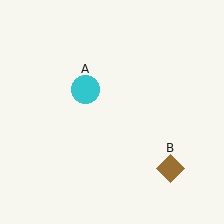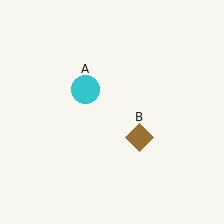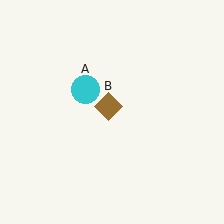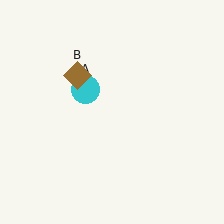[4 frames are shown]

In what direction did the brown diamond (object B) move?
The brown diamond (object B) moved up and to the left.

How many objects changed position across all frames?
1 object changed position: brown diamond (object B).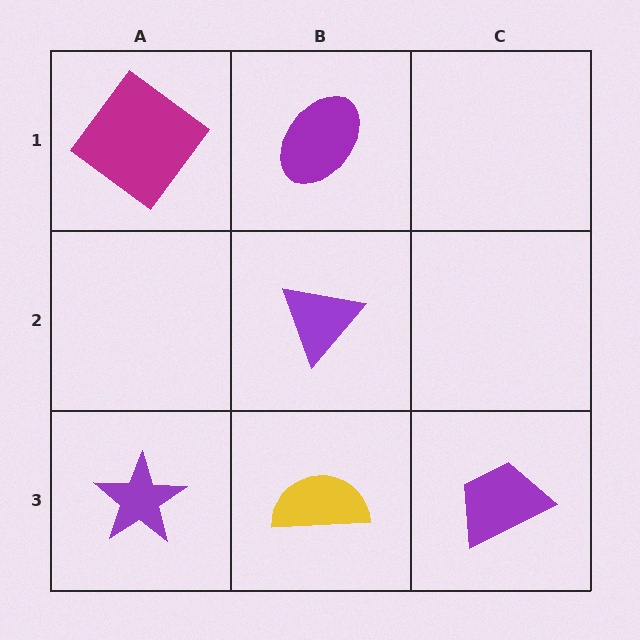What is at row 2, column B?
A purple triangle.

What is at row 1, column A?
A magenta diamond.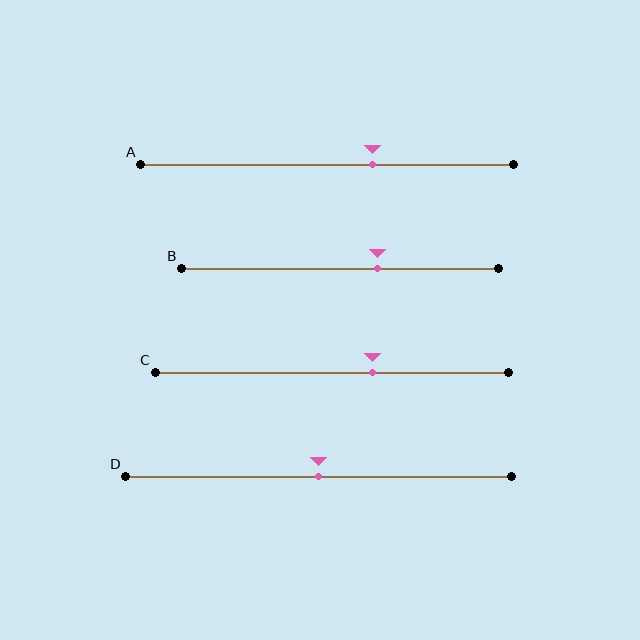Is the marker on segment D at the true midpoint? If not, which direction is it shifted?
Yes, the marker on segment D is at the true midpoint.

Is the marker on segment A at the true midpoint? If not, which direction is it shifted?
No, the marker on segment A is shifted to the right by about 12% of the segment length.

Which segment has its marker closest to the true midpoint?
Segment D has its marker closest to the true midpoint.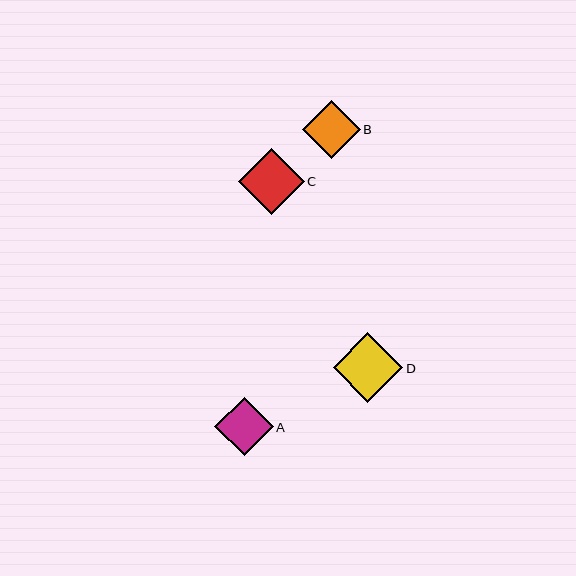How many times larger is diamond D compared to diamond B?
Diamond D is approximately 1.2 times the size of diamond B.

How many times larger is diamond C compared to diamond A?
Diamond C is approximately 1.1 times the size of diamond A.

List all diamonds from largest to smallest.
From largest to smallest: D, C, A, B.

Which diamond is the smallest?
Diamond B is the smallest with a size of approximately 58 pixels.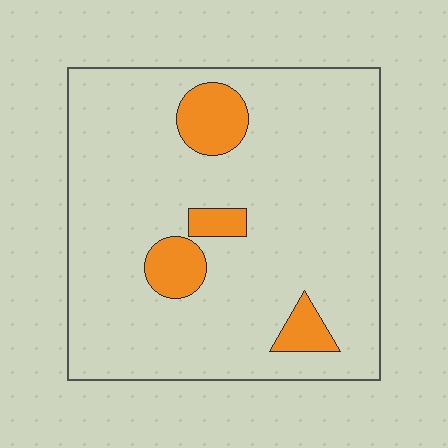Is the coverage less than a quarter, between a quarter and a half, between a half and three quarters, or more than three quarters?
Less than a quarter.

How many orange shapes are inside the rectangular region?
4.